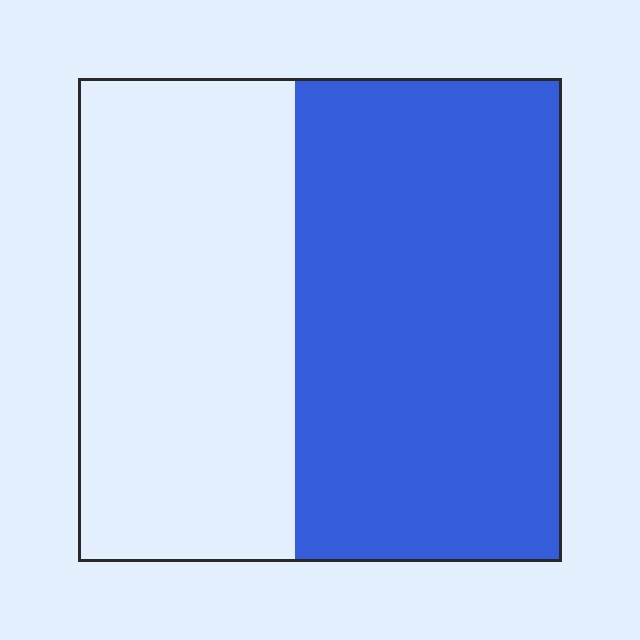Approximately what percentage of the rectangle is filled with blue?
Approximately 55%.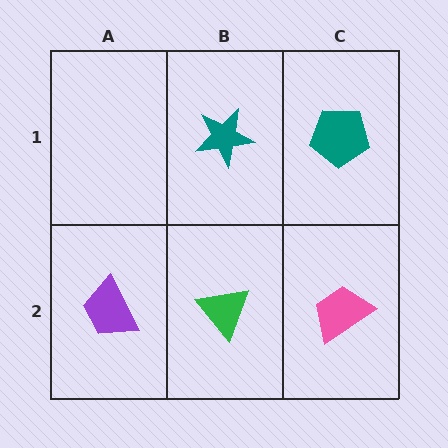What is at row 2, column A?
A purple trapezoid.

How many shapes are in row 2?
3 shapes.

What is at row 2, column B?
A green triangle.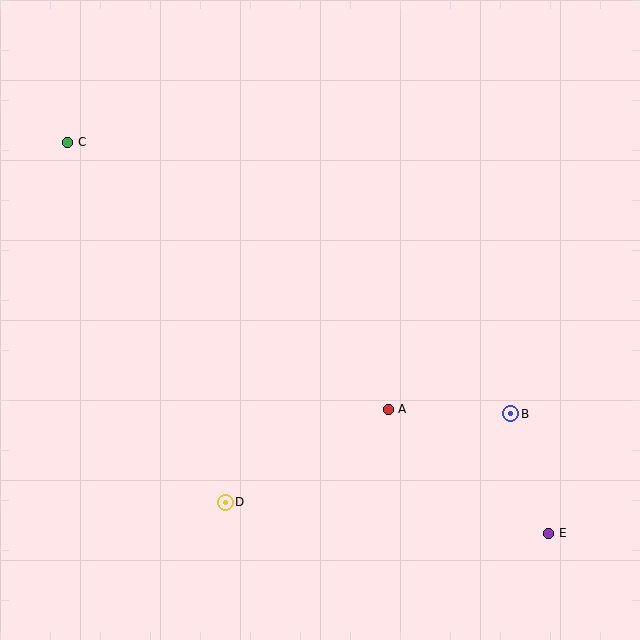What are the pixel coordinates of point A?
Point A is at (388, 409).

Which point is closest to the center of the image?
Point A at (388, 409) is closest to the center.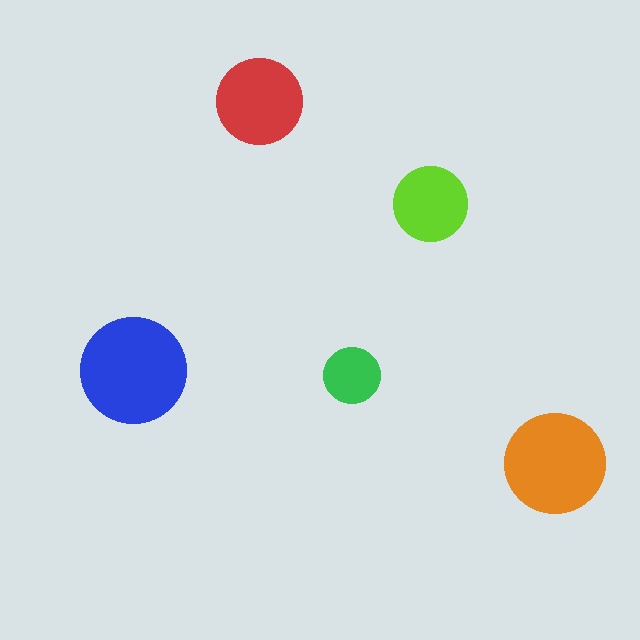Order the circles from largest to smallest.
the blue one, the orange one, the red one, the lime one, the green one.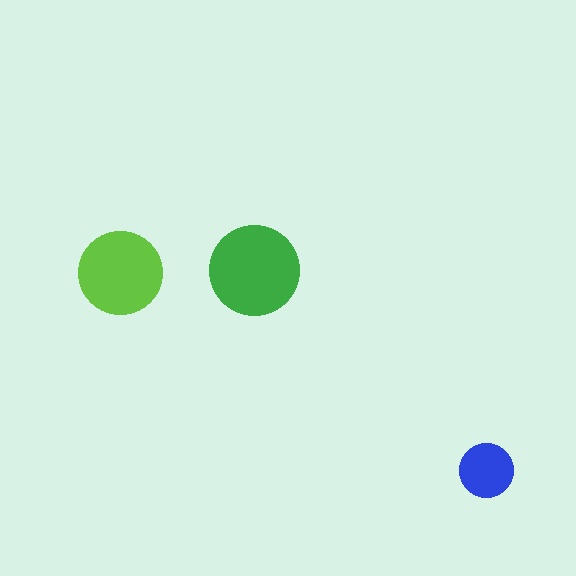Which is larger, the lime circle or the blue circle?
The lime one.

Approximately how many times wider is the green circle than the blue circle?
About 1.5 times wider.